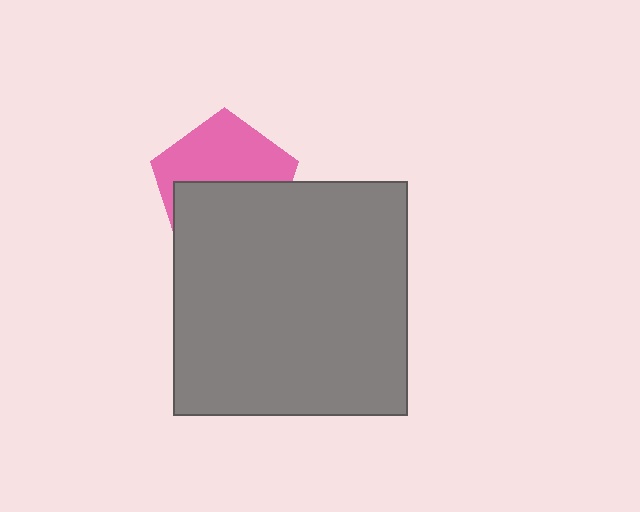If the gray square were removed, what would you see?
You would see the complete pink pentagon.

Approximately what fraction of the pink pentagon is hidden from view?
Roughly 49% of the pink pentagon is hidden behind the gray square.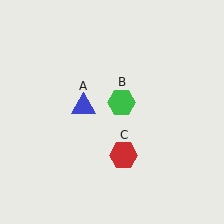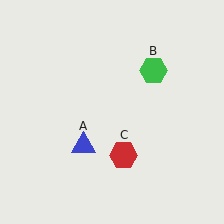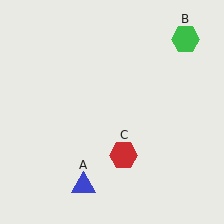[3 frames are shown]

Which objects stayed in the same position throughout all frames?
Red hexagon (object C) remained stationary.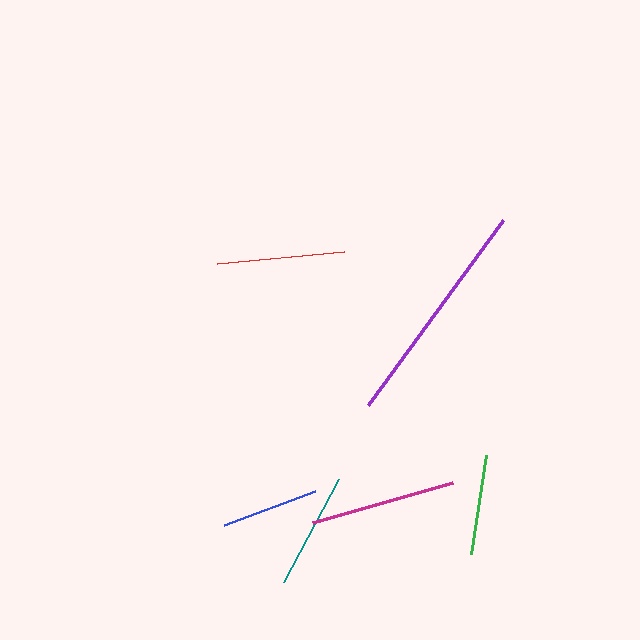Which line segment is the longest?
The purple line is the longest at approximately 229 pixels.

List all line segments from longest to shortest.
From longest to shortest: purple, magenta, red, teal, green, blue.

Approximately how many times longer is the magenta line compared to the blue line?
The magenta line is approximately 1.5 times the length of the blue line.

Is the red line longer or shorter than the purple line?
The purple line is longer than the red line.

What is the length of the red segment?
The red segment is approximately 128 pixels long.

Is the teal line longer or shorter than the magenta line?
The magenta line is longer than the teal line.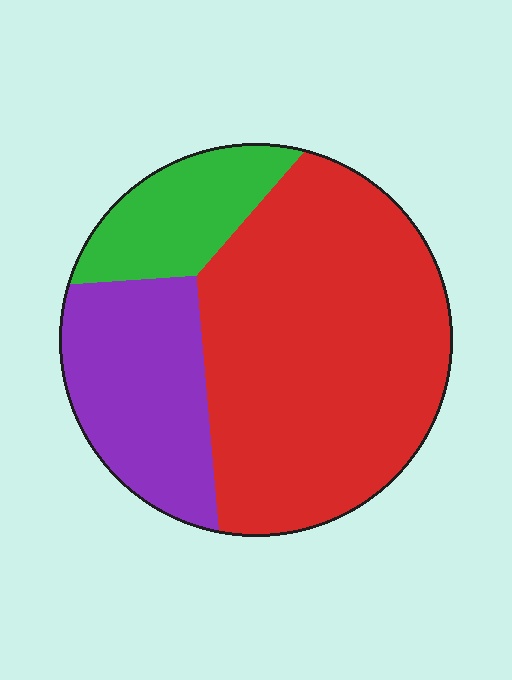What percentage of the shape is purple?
Purple takes up less than a quarter of the shape.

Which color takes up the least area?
Green, at roughly 15%.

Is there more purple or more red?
Red.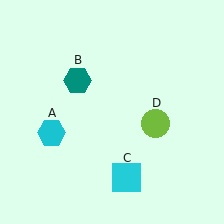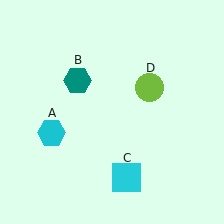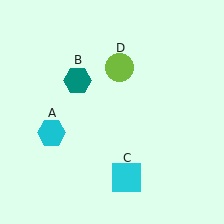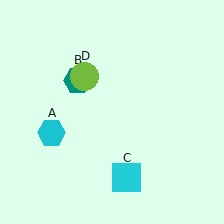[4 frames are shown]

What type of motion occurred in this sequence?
The lime circle (object D) rotated counterclockwise around the center of the scene.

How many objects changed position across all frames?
1 object changed position: lime circle (object D).